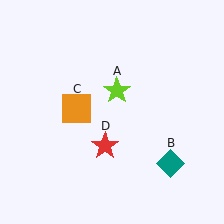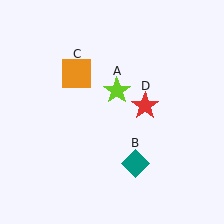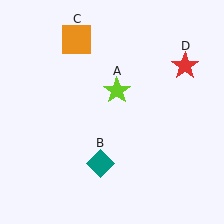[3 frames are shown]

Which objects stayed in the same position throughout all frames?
Lime star (object A) remained stationary.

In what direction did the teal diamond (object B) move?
The teal diamond (object B) moved left.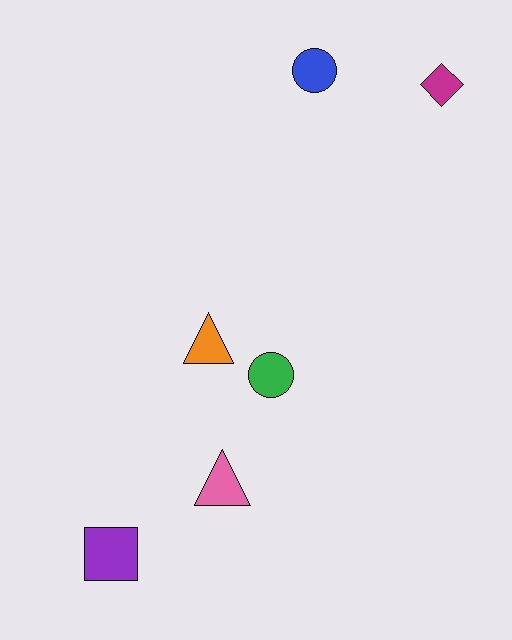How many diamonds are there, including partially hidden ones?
There is 1 diamond.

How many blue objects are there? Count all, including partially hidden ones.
There is 1 blue object.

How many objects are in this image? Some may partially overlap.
There are 6 objects.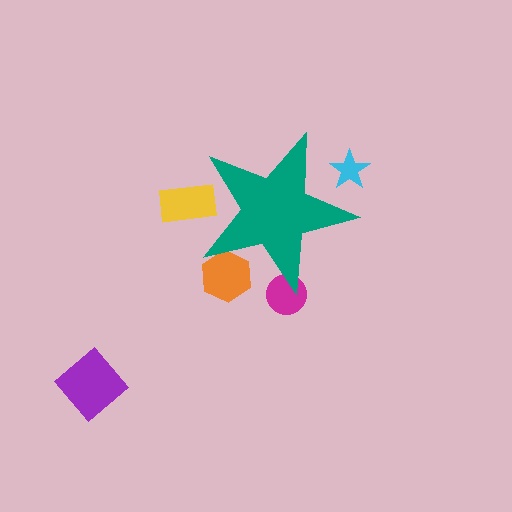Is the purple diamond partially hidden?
No, the purple diamond is fully visible.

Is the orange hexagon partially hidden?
Yes, the orange hexagon is partially hidden behind the teal star.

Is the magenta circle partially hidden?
Yes, the magenta circle is partially hidden behind the teal star.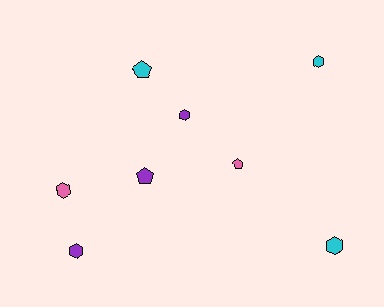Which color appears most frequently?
Cyan, with 3 objects.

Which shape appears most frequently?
Hexagon, with 5 objects.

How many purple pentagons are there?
There is 1 purple pentagon.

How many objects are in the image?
There are 8 objects.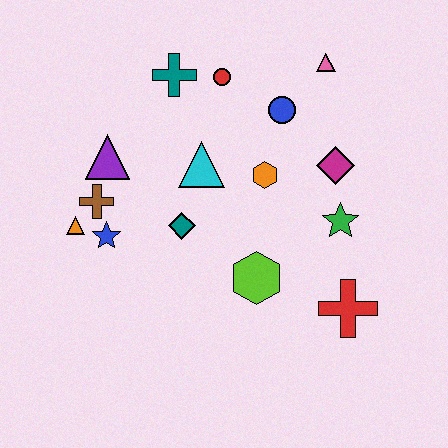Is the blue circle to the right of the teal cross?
Yes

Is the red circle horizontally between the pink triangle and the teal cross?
Yes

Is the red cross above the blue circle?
No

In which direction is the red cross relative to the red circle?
The red cross is below the red circle.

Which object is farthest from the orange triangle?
The pink triangle is farthest from the orange triangle.